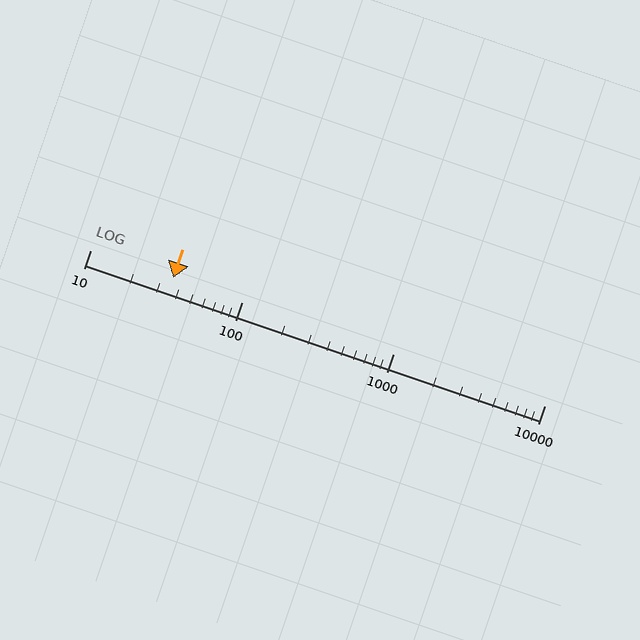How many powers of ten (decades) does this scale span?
The scale spans 3 decades, from 10 to 10000.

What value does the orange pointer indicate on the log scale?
The pointer indicates approximately 35.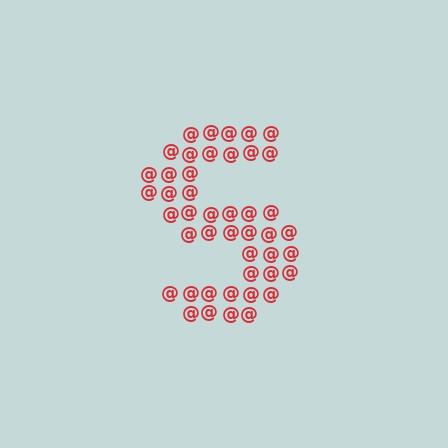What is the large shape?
The large shape is the letter S.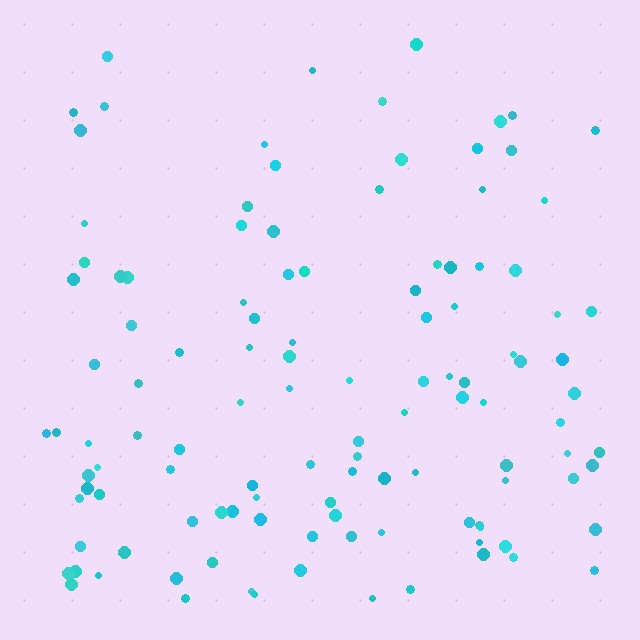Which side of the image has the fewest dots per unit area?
The top.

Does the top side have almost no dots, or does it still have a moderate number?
Still a moderate number, just noticeably fewer than the bottom.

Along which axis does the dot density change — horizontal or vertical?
Vertical.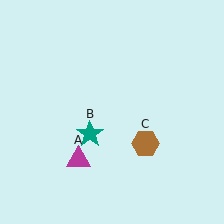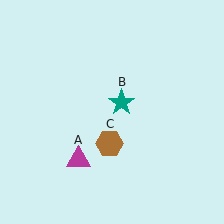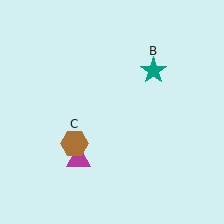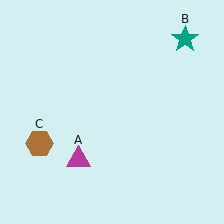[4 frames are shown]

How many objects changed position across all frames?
2 objects changed position: teal star (object B), brown hexagon (object C).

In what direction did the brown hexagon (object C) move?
The brown hexagon (object C) moved left.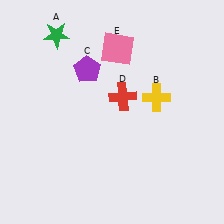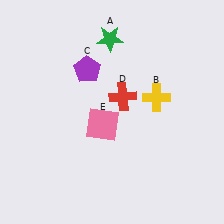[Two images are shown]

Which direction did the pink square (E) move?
The pink square (E) moved down.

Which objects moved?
The objects that moved are: the green star (A), the pink square (E).